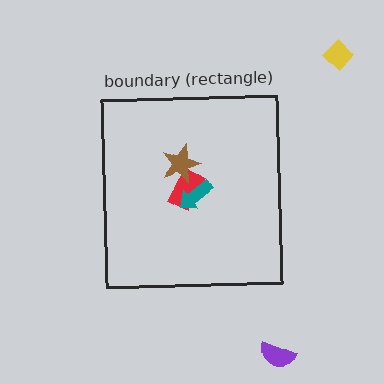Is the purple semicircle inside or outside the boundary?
Outside.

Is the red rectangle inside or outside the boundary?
Inside.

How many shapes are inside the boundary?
3 inside, 2 outside.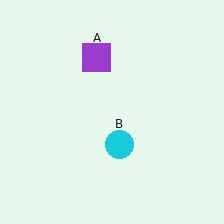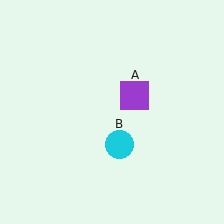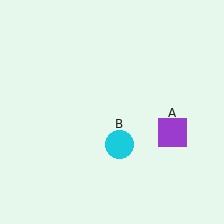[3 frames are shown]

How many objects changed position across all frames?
1 object changed position: purple square (object A).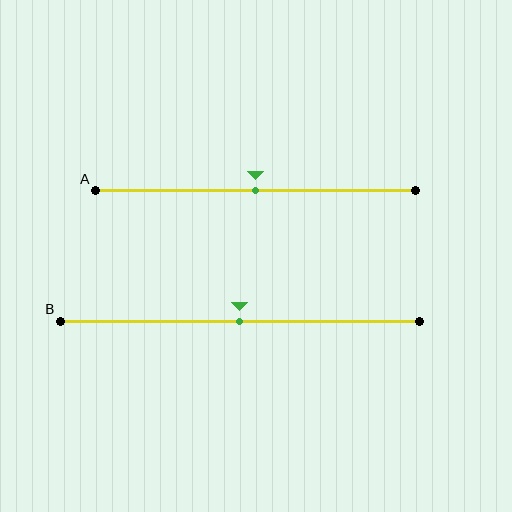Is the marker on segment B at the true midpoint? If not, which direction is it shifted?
Yes, the marker on segment B is at the true midpoint.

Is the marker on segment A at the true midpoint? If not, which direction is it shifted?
Yes, the marker on segment A is at the true midpoint.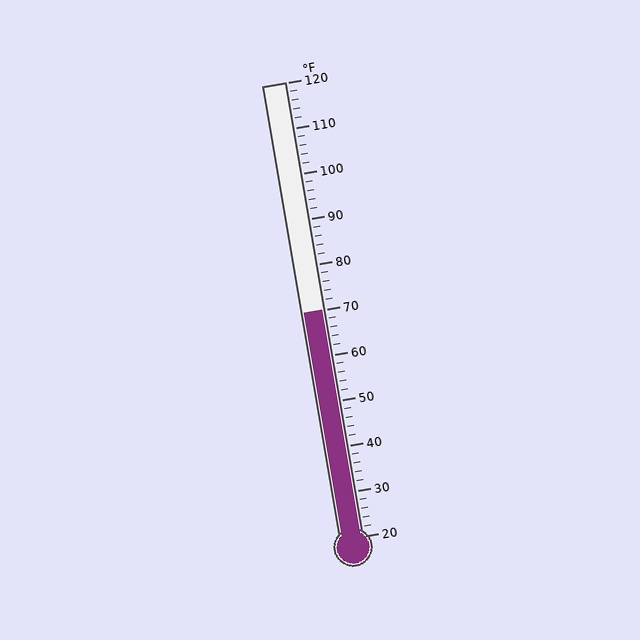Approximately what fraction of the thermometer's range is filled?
The thermometer is filled to approximately 50% of its range.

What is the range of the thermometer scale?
The thermometer scale ranges from 20°F to 120°F.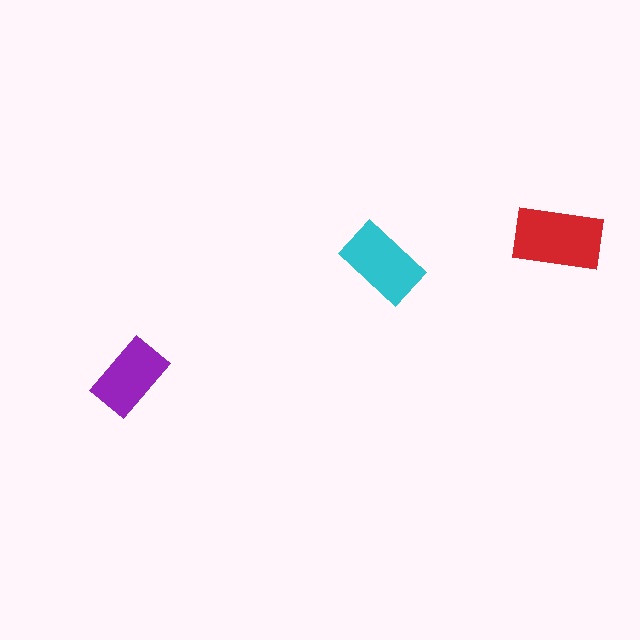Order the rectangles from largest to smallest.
the red one, the cyan one, the purple one.